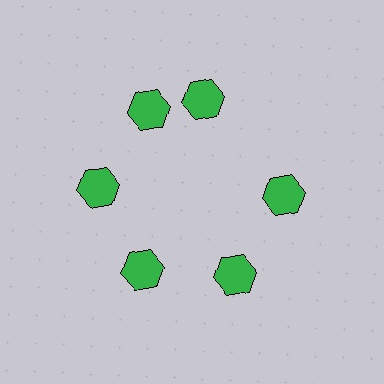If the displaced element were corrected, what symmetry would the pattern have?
It would have 6-fold rotational symmetry — the pattern would map onto itself every 60 degrees.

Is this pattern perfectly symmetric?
No. The 6 green hexagons are arranged in a ring, but one element near the 1 o'clock position is rotated out of alignment along the ring, breaking the 6-fold rotational symmetry.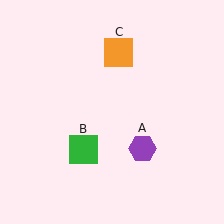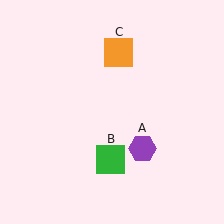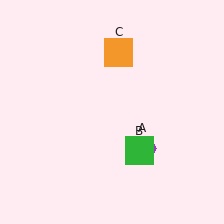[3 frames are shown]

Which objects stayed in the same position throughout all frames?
Purple hexagon (object A) and orange square (object C) remained stationary.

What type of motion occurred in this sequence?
The green square (object B) rotated counterclockwise around the center of the scene.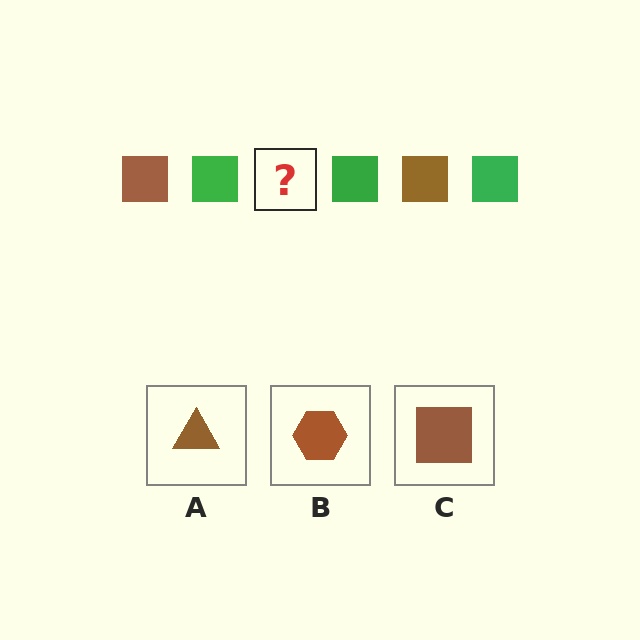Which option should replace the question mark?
Option C.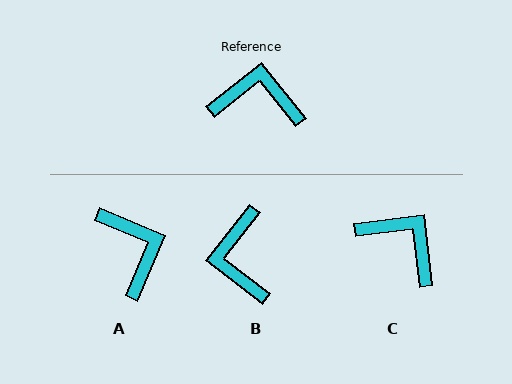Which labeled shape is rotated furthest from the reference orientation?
B, about 104 degrees away.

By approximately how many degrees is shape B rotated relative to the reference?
Approximately 104 degrees counter-clockwise.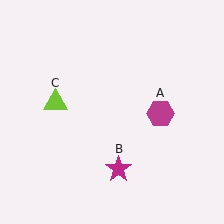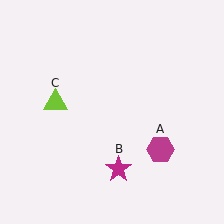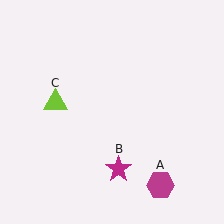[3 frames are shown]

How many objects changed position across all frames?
1 object changed position: magenta hexagon (object A).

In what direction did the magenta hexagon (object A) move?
The magenta hexagon (object A) moved down.